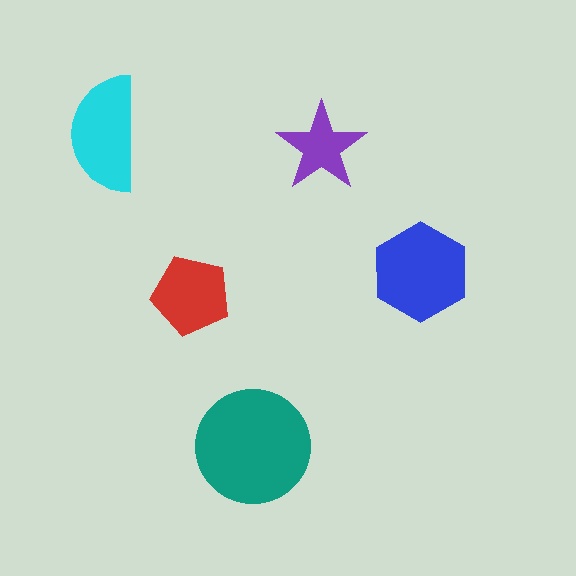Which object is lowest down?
The teal circle is bottommost.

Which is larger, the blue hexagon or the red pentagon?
The blue hexagon.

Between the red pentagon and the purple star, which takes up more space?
The red pentagon.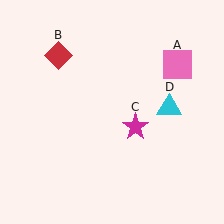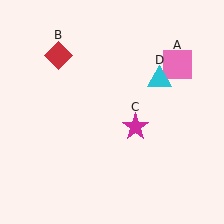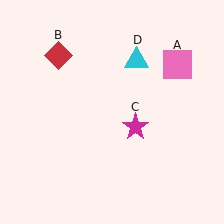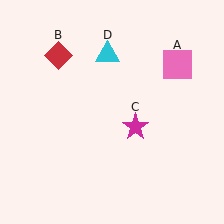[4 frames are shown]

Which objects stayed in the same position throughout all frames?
Pink square (object A) and red diamond (object B) and magenta star (object C) remained stationary.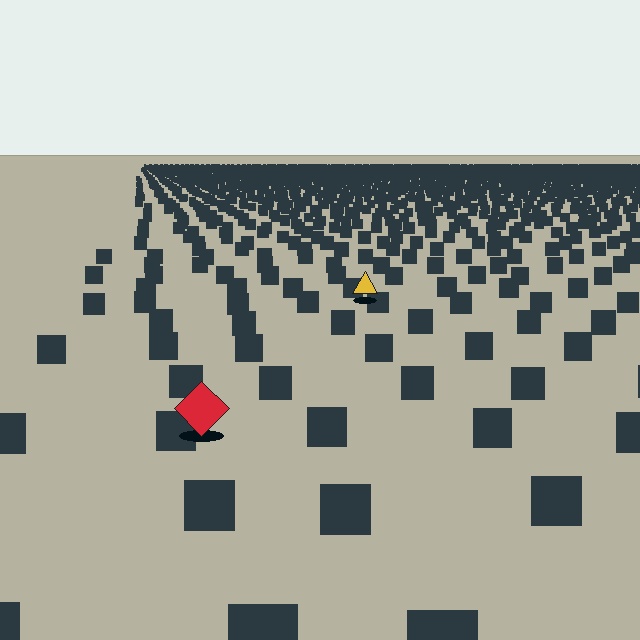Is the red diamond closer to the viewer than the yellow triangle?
Yes. The red diamond is closer — you can tell from the texture gradient: the ground texture is coarser near it.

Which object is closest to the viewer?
The red diamond is closest. The texture marks near it are larger and more spread out.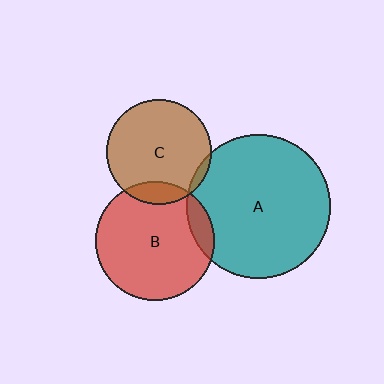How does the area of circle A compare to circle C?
Approximately 1.9 times.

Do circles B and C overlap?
Yes.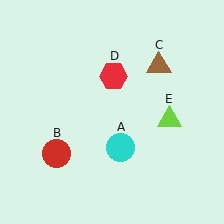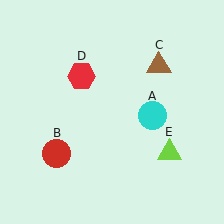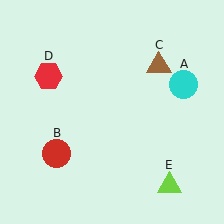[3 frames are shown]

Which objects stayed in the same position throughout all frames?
Red circle (object B) and brown triangle (object C) remained stationary.